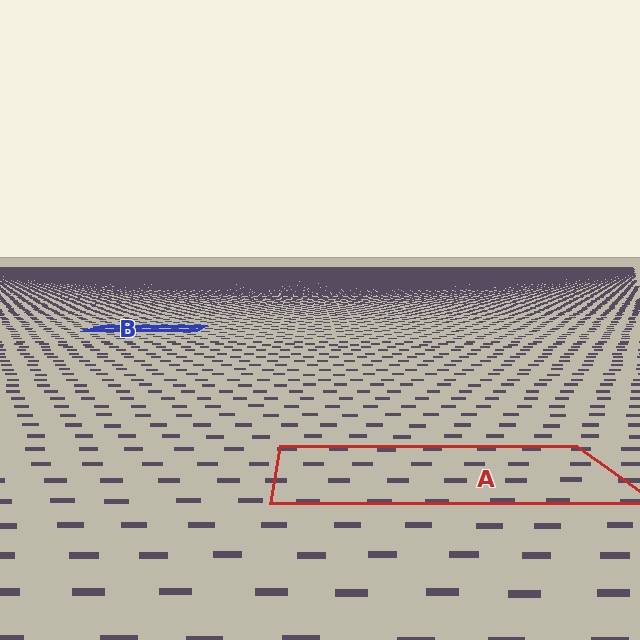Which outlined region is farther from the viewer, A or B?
Region B is farther from the viewer — the texture elements inside it appear smaller and more densely packed.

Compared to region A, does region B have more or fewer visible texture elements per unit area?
Region B has more texture elements per unit area — they are packed more densely because it is farther away.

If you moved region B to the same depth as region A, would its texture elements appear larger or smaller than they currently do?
They would appear larger. At a closer depth, the same texture elements are projected at a bigger on-screen size.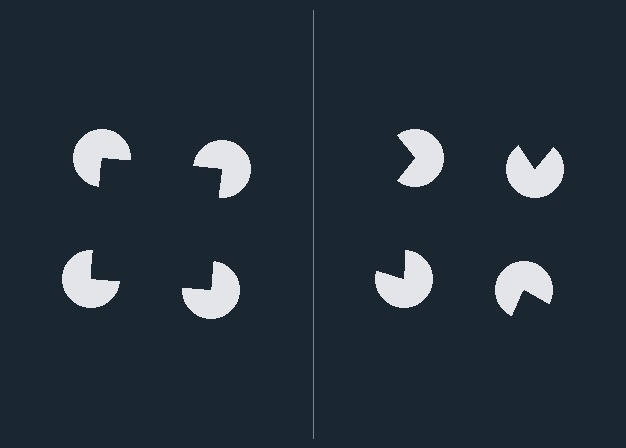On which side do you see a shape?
An illusory square appears on the left side. On the right side the wedge cuts are rotated, so no coherent shape forms.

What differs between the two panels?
The pac-man discs are positioned identically on both sides; only the wedge orientations differ. On the left they align to a square; on the right they are misaligned.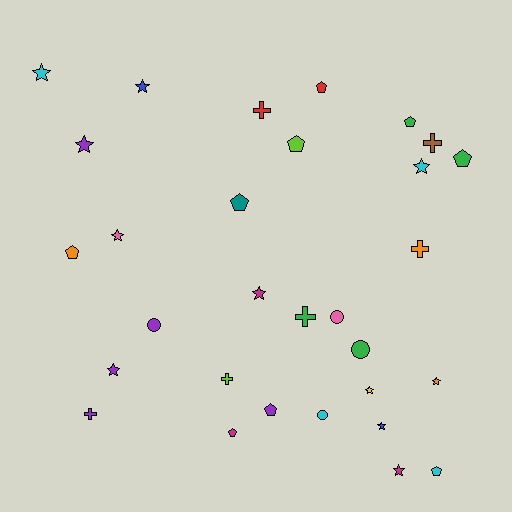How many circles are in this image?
There are 4 circles.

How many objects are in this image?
There are 30 objects.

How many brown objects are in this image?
There is 1 brown object.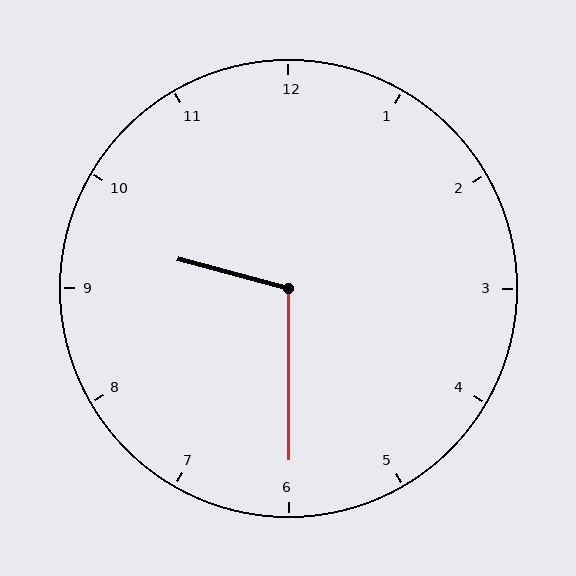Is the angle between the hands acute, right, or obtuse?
It is obtuse.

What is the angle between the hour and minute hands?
Approximately 105 degrees.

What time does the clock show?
9:30.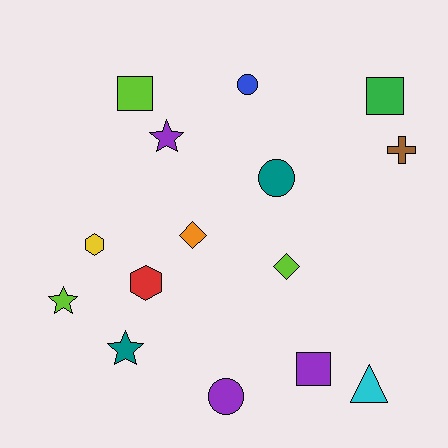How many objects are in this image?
There are 15 objects.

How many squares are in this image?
There are 3 squares.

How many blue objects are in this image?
There is 1 blue object.